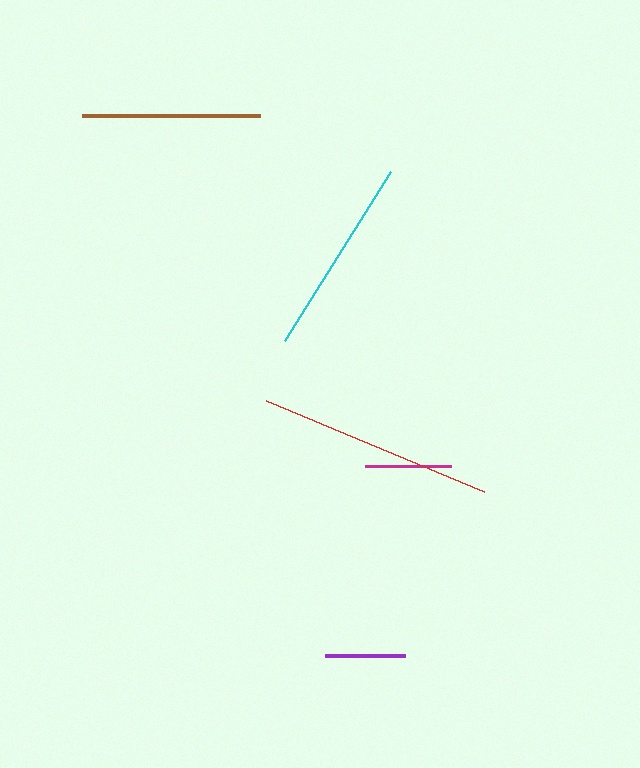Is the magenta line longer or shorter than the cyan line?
The cyan line is longer than the magenta line.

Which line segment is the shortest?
The purple line is the shortest at approximately 81 pixels.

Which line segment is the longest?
The red line is the longest at approximately 237 pixels.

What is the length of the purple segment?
The purple segment is approximately 81 pixels long.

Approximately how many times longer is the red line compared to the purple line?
The red line is approximately 2.9 times the length of the purple line.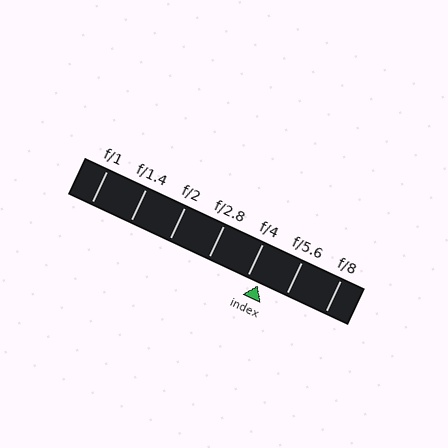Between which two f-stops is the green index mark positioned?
The index mark is between f/4 and f/5.6.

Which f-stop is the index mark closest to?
The index mark is closest to f/4.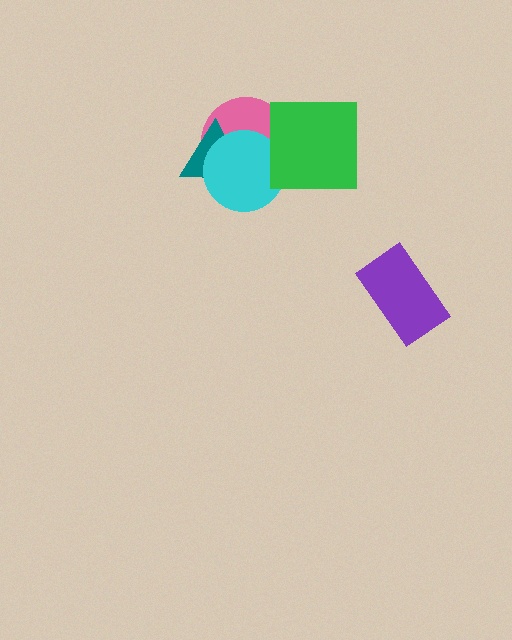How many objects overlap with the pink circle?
3 objects overlap with the pink circle.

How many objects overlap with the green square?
2 objects overlap with the green square.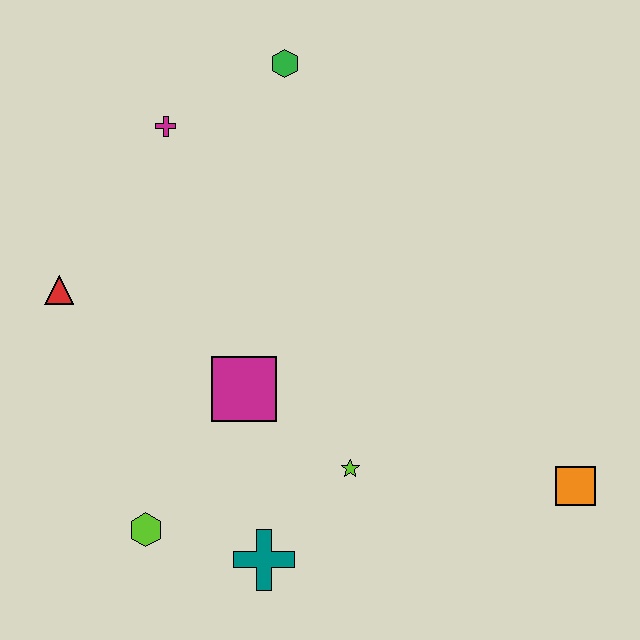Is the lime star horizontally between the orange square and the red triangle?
Yes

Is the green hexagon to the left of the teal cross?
No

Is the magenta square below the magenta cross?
Yes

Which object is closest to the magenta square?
The lime star is closest to the magenta square.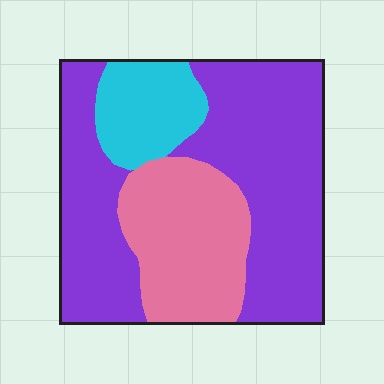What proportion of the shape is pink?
Pink takes up about one quarter (1/4) of the shape.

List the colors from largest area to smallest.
From largest to smallest: purple, pink, cyan.